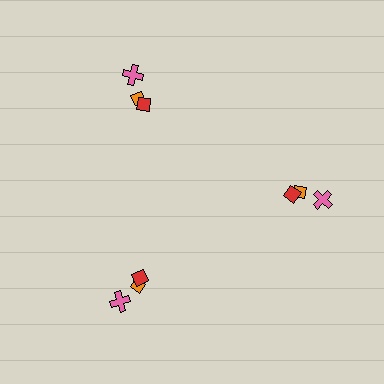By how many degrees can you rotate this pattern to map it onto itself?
The pattern maps onto itself every 120 degrees of rotation.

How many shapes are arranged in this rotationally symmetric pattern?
There are 9 shapes, arranged in 3 groups of 3.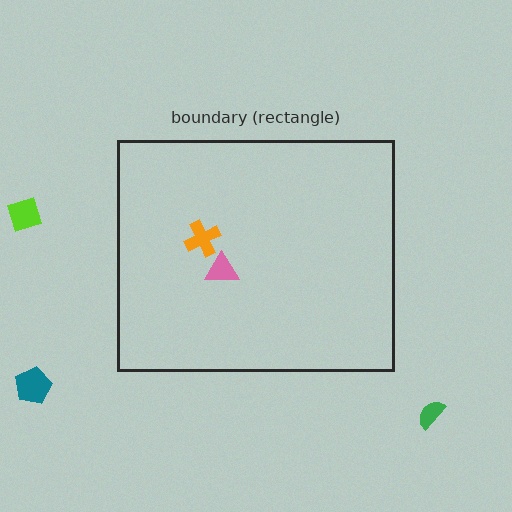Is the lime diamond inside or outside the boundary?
Outside.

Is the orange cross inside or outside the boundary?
Inside.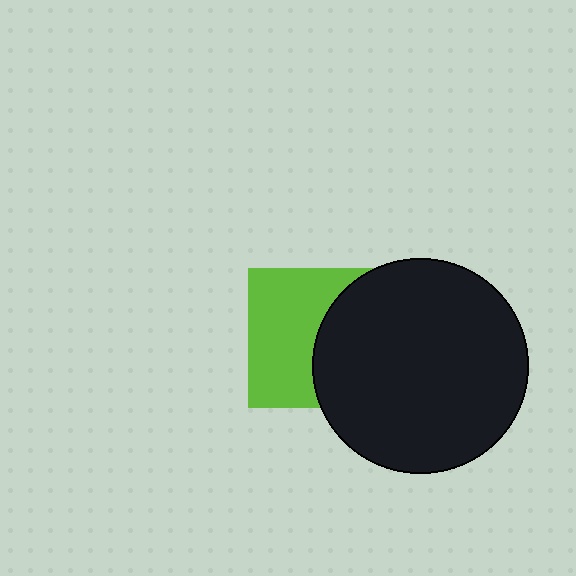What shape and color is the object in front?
The object in front is a black circle.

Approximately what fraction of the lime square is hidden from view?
Roughly 44% of the lime square is hidden behind the black circle.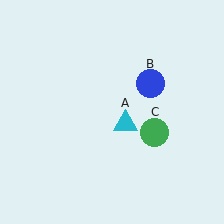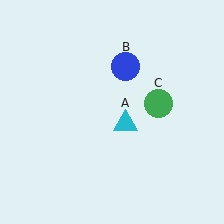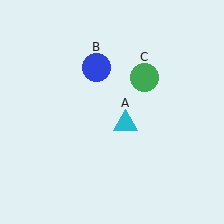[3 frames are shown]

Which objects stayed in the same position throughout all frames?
Cyan triangle (object A) remained stationary.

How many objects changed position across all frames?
2 objects changed position: blue circle (object B), green circle (object C).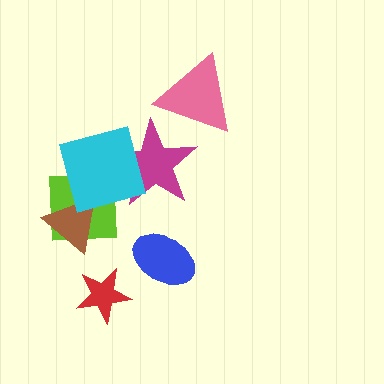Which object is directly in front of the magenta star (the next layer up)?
The cyan diamond is directly in front of the magenta star.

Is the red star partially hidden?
No, no other shape covers it.